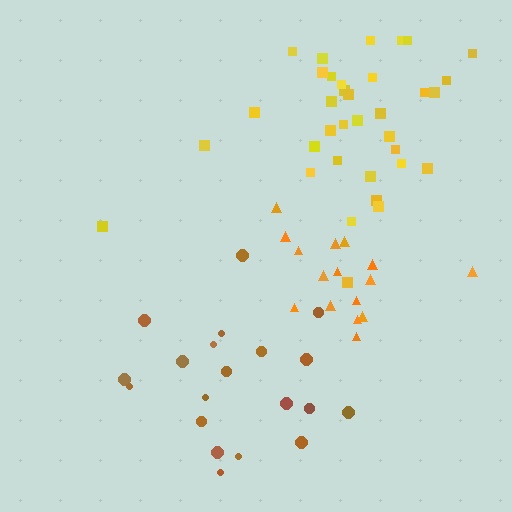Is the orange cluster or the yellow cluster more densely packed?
Orange.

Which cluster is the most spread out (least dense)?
Brown.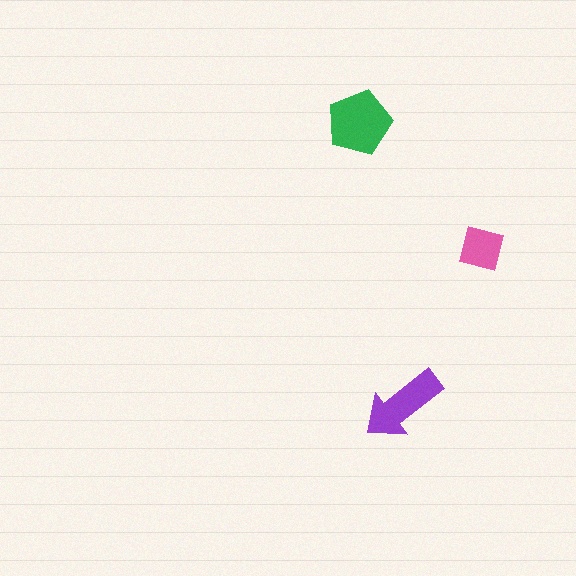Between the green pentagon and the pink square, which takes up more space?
The green pentagon.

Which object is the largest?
The green pentagon.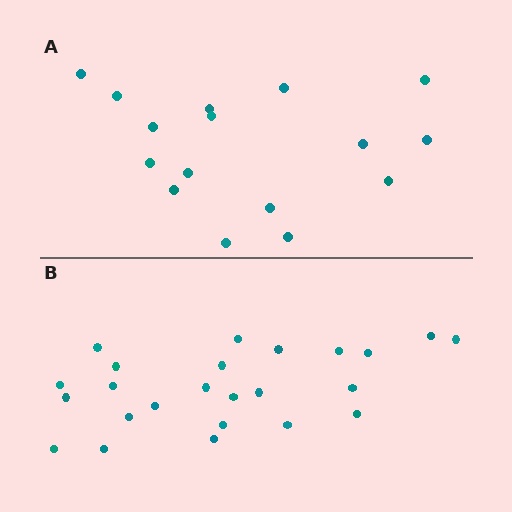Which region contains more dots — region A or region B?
Region B (the bottom region) has more dots.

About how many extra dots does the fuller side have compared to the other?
Region B has roughly 8 or so more dots than region A.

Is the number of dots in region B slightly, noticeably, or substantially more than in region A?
Region B has substantially more. The ratio is roughly 1.5 to 1.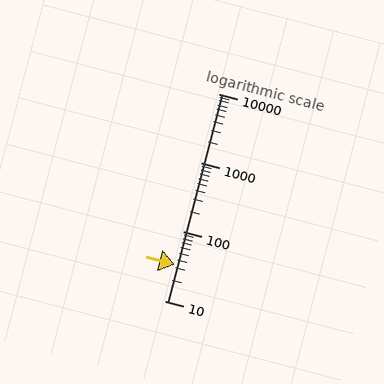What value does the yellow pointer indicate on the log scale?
The pointer indicates approximately 34.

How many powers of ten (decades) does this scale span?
The scale spans 3 decades, from 10 to 10000.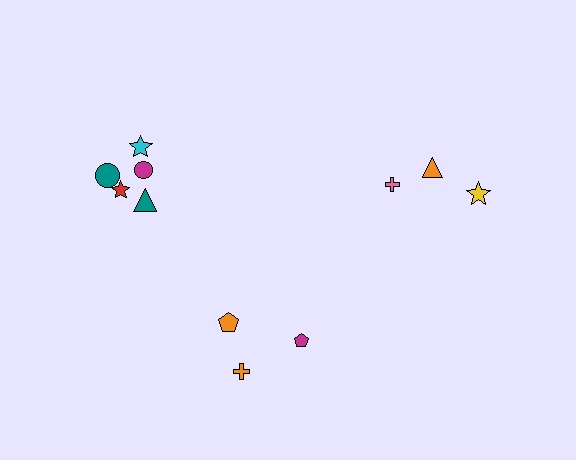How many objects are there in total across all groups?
There are 11 objects.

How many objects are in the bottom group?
There are 3 objects.